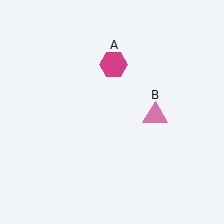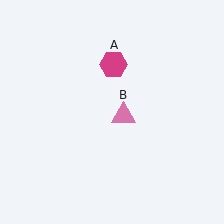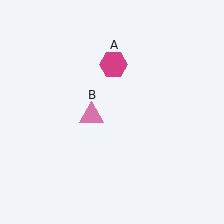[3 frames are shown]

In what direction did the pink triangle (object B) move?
The pink triangle (object B) moved left.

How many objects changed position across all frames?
1 object changed position: pink triangle (object B).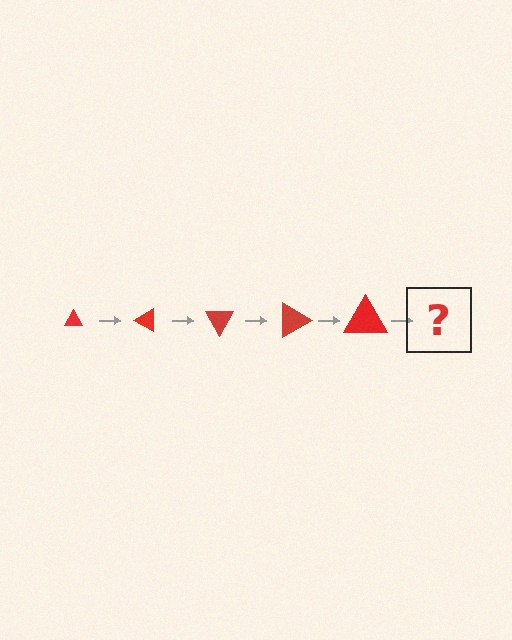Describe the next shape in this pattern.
It should be a triangle, larger than the previous one and rotated 150 degrees from the start.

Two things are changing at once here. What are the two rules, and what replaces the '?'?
The two rules are that the triangle grows larger each step and it rotates 30 degrees each step. The '?' should be a triangle, larger than the previous one and rotated 150 degrees from the start.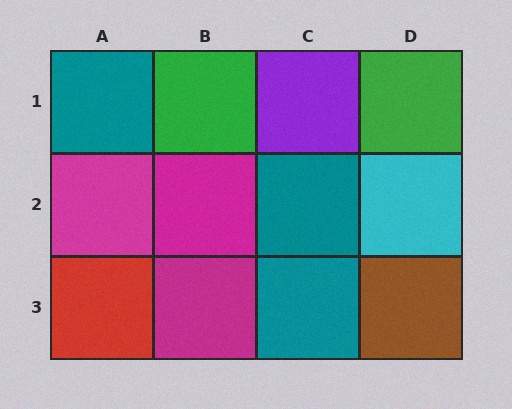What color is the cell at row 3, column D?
Brown.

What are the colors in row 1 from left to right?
Teal, green, purple, green.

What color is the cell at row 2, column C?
Teal.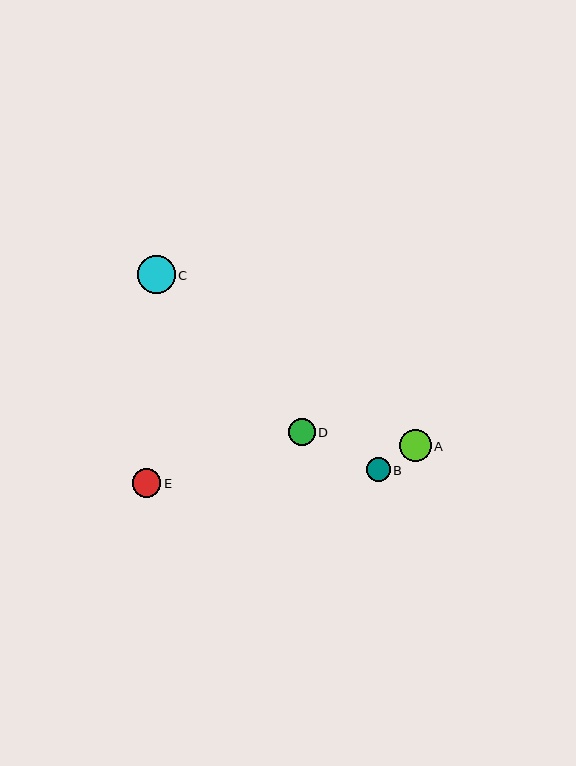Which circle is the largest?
Circle C is the largest with a size of approximately 38 pixels.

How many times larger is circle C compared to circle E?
Circle C is approximately 1.3 times the size of circle E.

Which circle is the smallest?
Circle B is the smallest with a size of approximately 24 pixels.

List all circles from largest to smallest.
From largest to smallest: C, A, E, D, B.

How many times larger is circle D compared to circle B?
Circle D is approximately 1.1 times the size of circle B.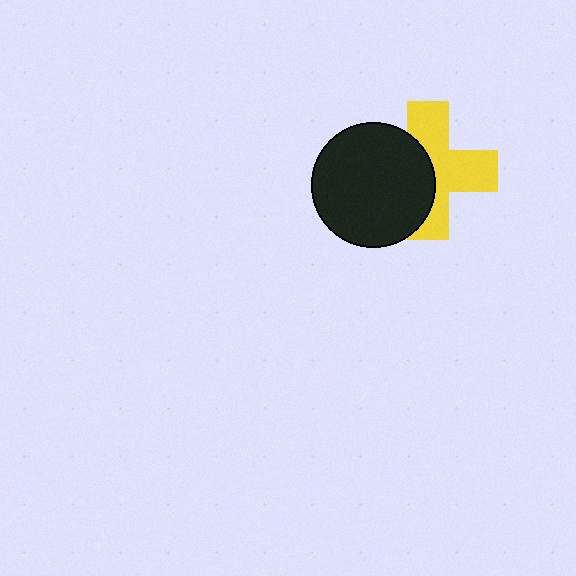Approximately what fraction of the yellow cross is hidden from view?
Roughly 42% of the yellow cross is hidden behind the black circle.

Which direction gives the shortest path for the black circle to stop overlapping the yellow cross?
Moving left gives the shortest separation.